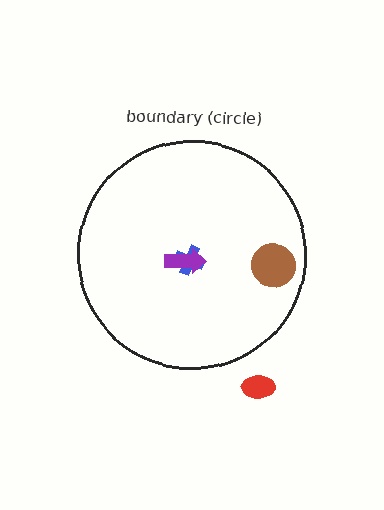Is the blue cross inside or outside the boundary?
Inside.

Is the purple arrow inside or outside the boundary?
Inside.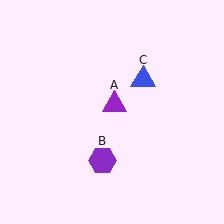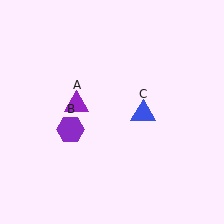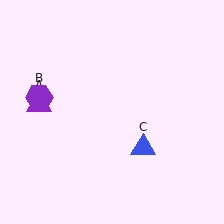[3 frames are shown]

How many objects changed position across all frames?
3 objects changed position: purple triangle (object A), purple hexagon (object B), blue triangle (object C).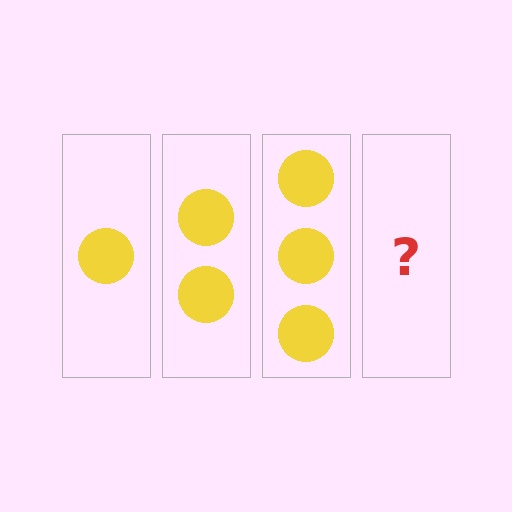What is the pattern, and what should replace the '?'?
The pattern is that each step adds one more circle. The '?' should be 4 circles.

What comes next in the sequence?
The next element should be 4 circles.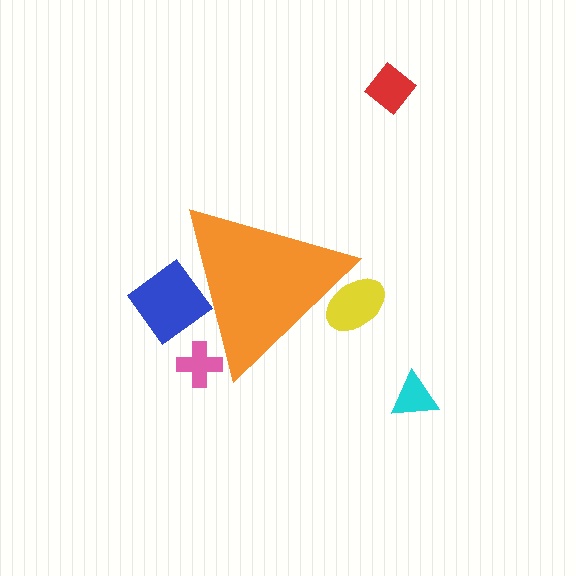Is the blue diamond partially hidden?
Yes, the blue diamond is partially hidden behind the orange triangle.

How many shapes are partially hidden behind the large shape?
3 shapes are partially hidden.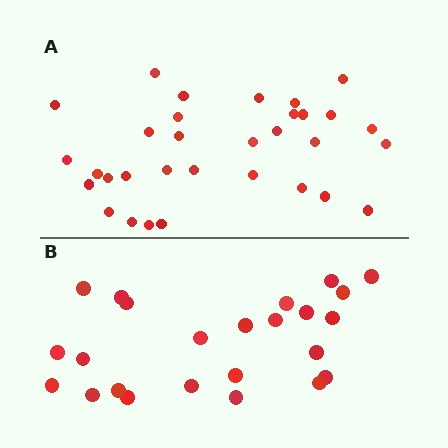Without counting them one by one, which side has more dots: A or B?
Region A (the top region) has more dots.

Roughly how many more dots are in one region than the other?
Region A has roughly 8 or so more dots than region B.